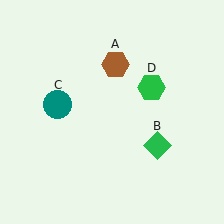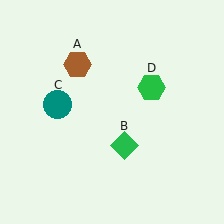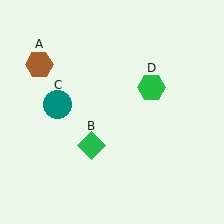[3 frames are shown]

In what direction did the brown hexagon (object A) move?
The brown hexagon (object A) moved left.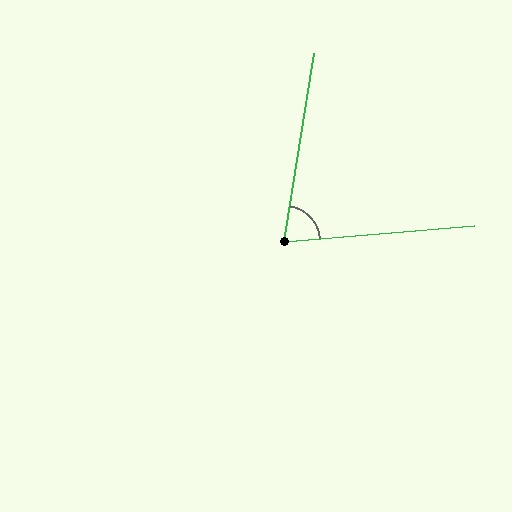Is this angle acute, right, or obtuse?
It is acute.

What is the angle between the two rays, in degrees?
Approximately 76 degrees.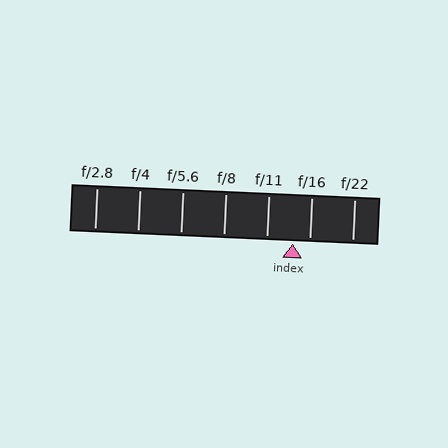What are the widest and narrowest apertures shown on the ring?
The widest aperture shown is f/2.8 and the narrowest is f/22.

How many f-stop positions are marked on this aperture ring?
There are 7 f-stop positions marked.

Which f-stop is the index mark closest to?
The index mark is closest to f/16.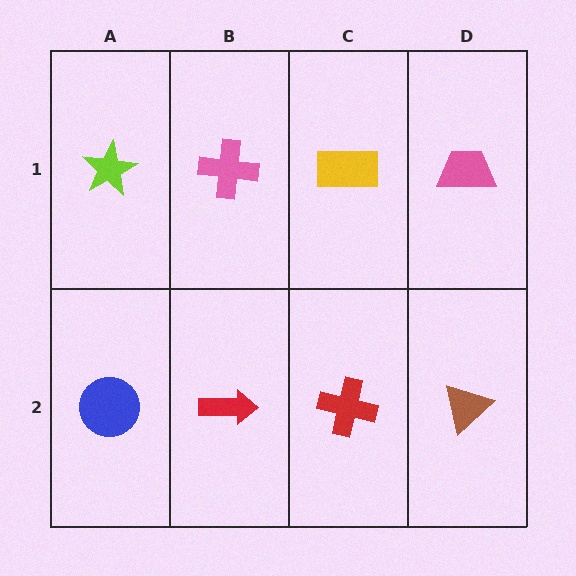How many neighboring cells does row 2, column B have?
3.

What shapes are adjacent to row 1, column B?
A red arrow (row 2, column B), a lime star (row 1, column A), a yellow rectangle (row 1, column C).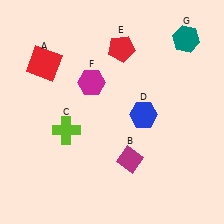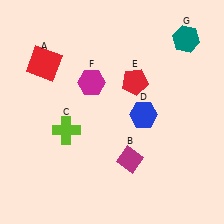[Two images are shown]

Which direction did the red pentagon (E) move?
The red pentagon (E) moved down.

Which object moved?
The red pentagon (E) moved down.